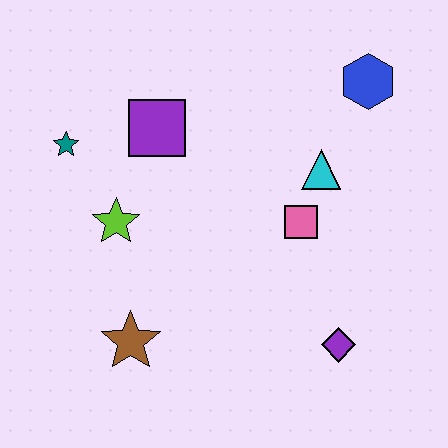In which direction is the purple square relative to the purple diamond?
The purple square is above the purple diamond.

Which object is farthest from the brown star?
The blue hexagon is farthest from the brown star.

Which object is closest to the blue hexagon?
The cyan triangle is closest to the blue hexagon.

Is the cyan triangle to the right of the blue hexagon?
No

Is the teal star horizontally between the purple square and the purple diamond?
No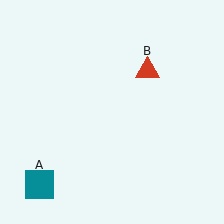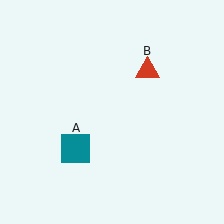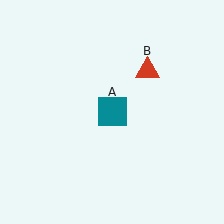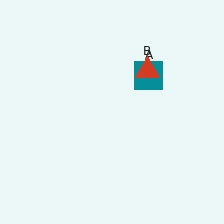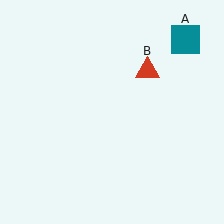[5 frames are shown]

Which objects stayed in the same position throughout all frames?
Red triangle (object B) remained stationary.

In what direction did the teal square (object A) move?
The teal square (object A) moved up and to the right.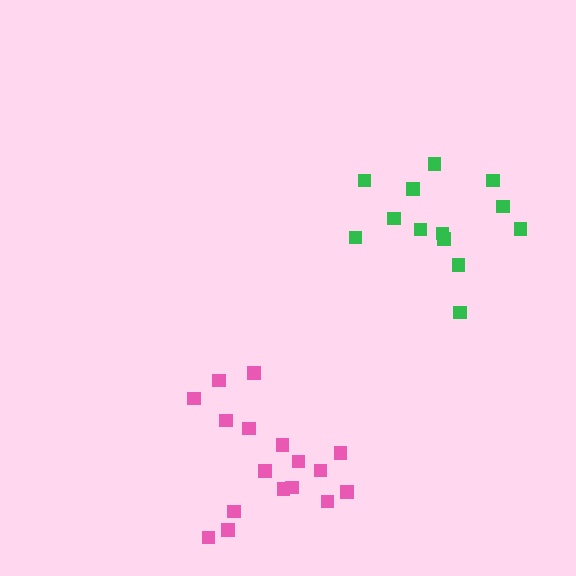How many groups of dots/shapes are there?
There are 2 groups.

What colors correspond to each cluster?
The clusters are colored: green, pink.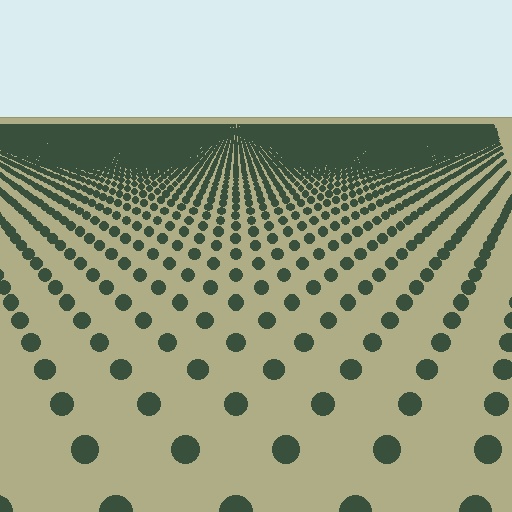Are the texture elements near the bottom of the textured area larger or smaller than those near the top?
Larger. Near the bottom, elements are closer to the viewer and appear at a bigger on-screen size.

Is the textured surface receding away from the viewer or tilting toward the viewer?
The surface is receding away from the viewer. Texture elements get smaller and denser toward the top.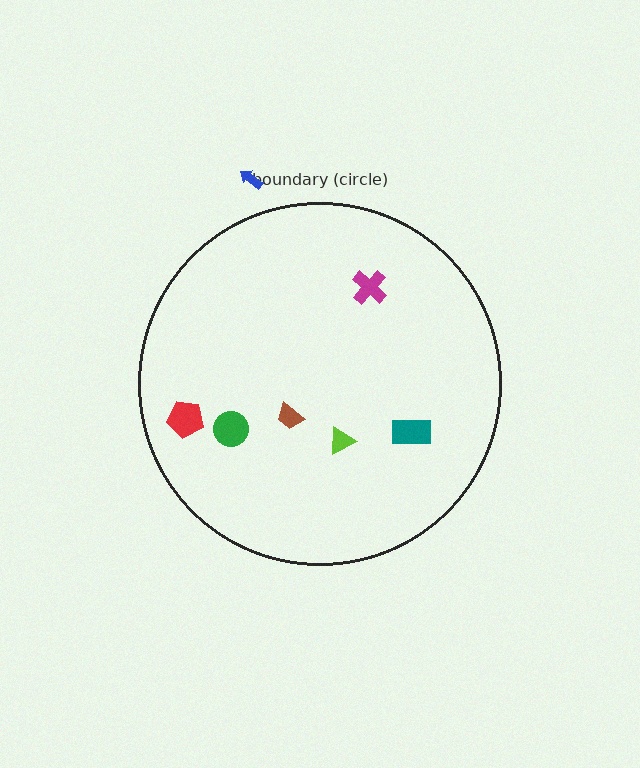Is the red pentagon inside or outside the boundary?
Inside.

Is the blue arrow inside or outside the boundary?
Outside.